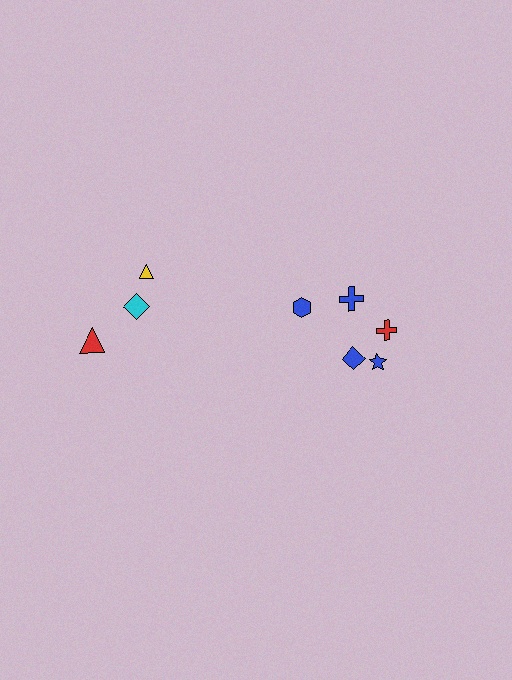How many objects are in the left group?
There are 3 objects.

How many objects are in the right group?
There are 5 objects.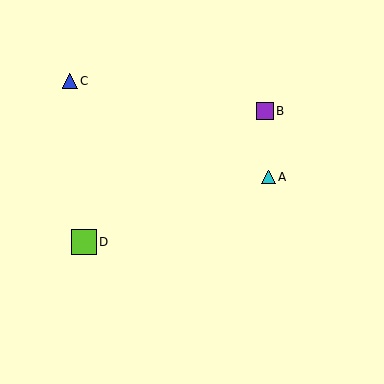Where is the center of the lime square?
The center of the lime square is at (84, 242).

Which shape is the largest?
The lime square (labeled D) is the largest.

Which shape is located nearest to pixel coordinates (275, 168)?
The cyan triangle (labeled A) at (269, 177) is nearest to that location.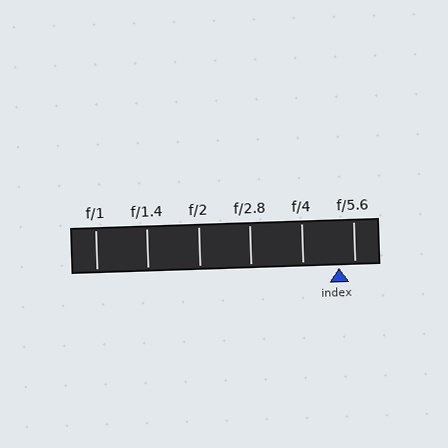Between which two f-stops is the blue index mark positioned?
The index mark is between f/4 and f/5.6.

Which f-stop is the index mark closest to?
The index mark is closest to f/5.6.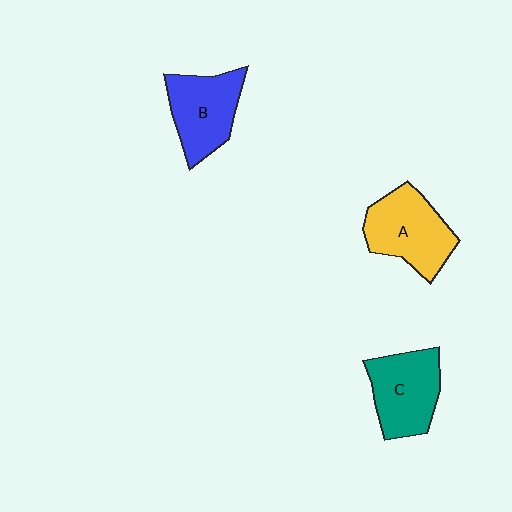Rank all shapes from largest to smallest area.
From largest to smallest: A (yellow), C (teal), B (blue).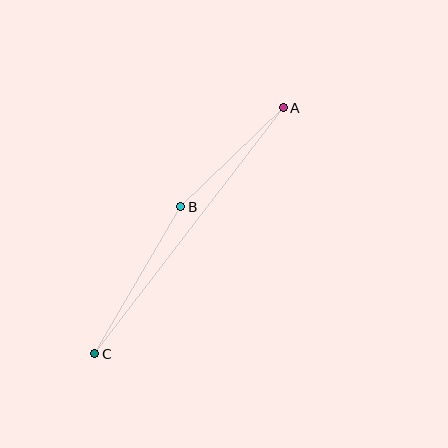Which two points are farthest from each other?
Points A and C are farthest from each other.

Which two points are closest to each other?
Points A and B are closest to each other.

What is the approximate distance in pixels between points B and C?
The distance between B and C is approximately 170 pixels.